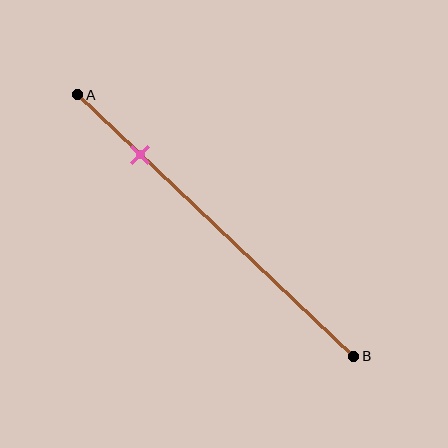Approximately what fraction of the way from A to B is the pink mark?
The pink mark is approximately 25% of the way from A to B.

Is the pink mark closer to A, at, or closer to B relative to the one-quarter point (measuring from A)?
The pink mark is approximately at the one-quarter point of segment AB.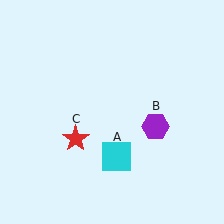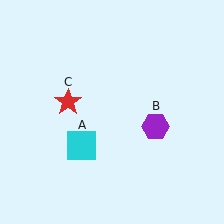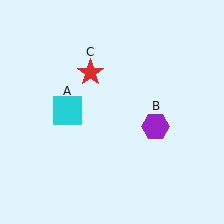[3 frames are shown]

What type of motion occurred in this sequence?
The cyan square (object A), red star (object C) rotated clockwise around the center of the scene.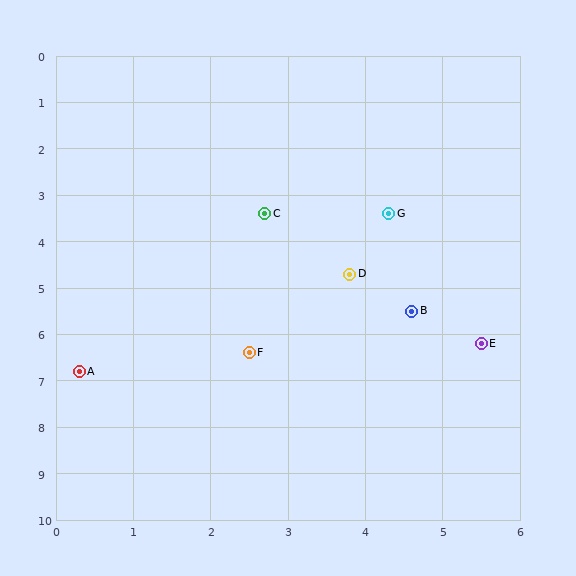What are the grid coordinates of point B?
Point B is at approximately (4.6, 5.5).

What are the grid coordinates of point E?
Point E is at approximately (5.5, 6.2).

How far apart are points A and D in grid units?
Points A and D are about 4.1 grid units apart.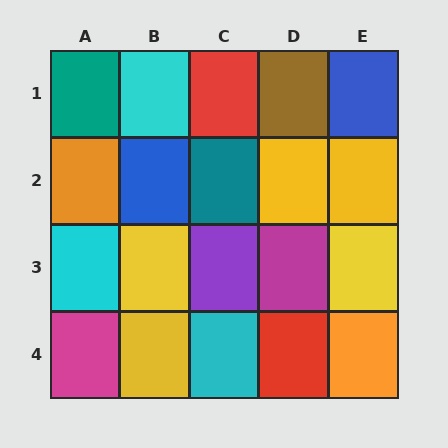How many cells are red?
2 cells are red.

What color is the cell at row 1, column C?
Red.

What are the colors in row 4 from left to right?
Magenta, yellow, cyan, red, orange.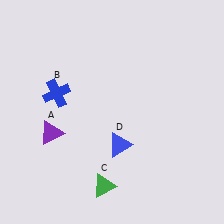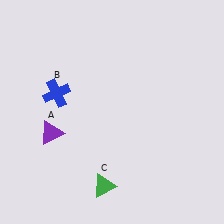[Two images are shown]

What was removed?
The blue triangle (D) was removed in Image 2.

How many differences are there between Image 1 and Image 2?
There is 1 difference between the two images.